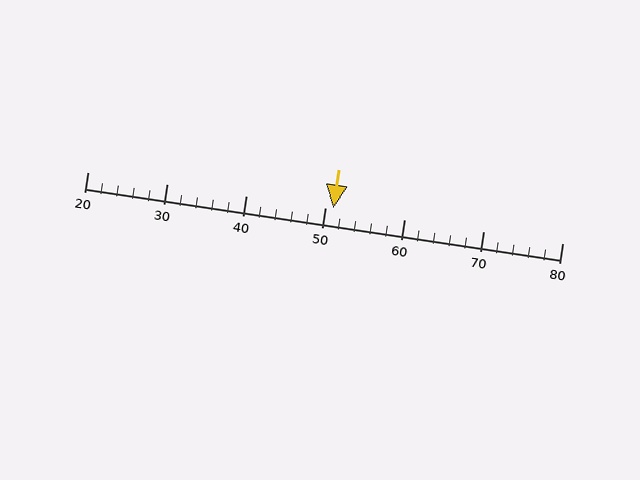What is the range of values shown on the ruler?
The ruler shows values from 20 to 80.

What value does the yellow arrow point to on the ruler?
The yellow arrow points to approximately 51.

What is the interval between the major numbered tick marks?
The major tick marks are spaced 10 units apart.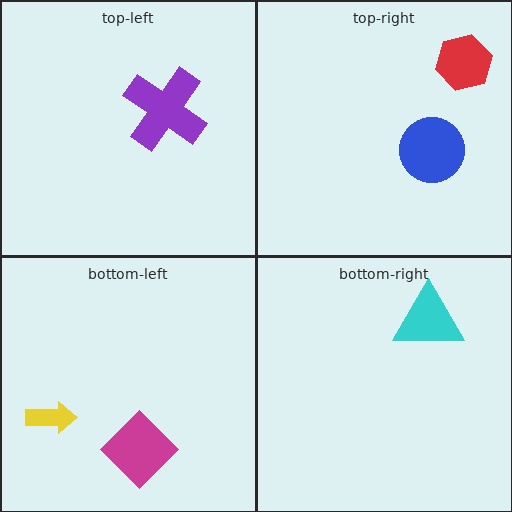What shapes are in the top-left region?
The purple cross.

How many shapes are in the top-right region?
2.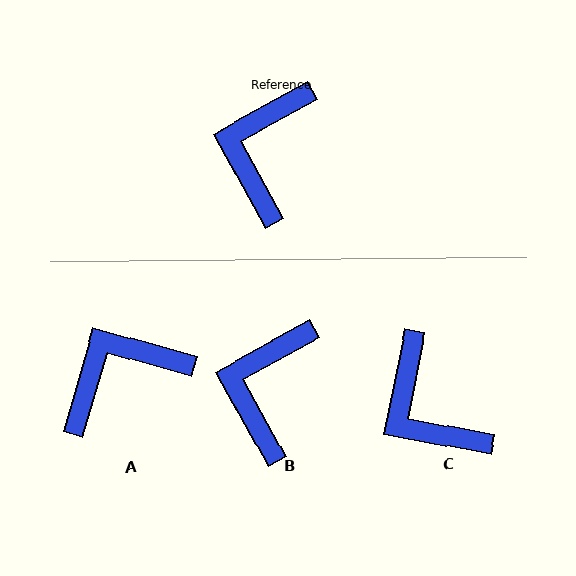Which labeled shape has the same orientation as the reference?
B.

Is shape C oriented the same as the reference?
No, it is off by about 50 degrees.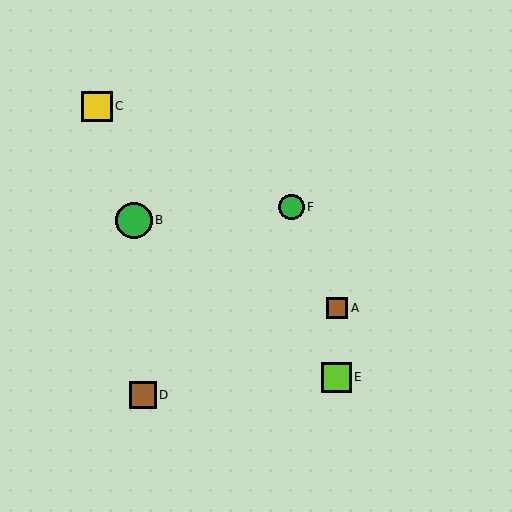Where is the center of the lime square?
The center of the lime square is at (336, 377).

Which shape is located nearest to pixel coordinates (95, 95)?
The yellow square (labeled C) at (97, 106) is nearest to that location.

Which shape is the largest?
The green circle (labeled B) is the largest.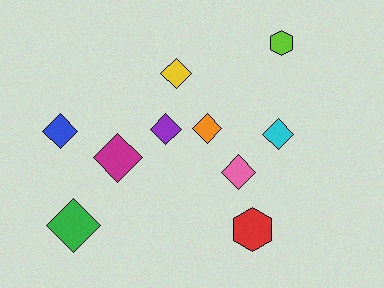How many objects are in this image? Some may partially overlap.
There are 10 objects.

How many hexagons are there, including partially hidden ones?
There are 2 hexagons.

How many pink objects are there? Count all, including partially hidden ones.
There is 1 pink object.